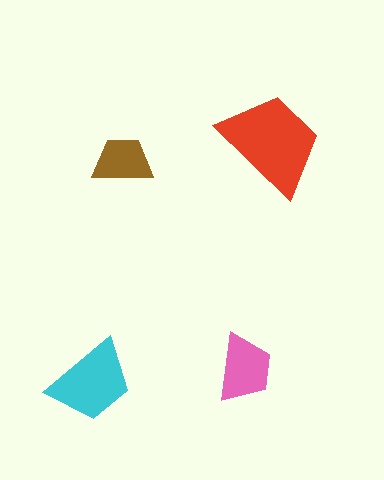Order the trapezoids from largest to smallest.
the red one, the cyan one, the pink one, the brown one.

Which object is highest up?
The red trapezoid is topmost.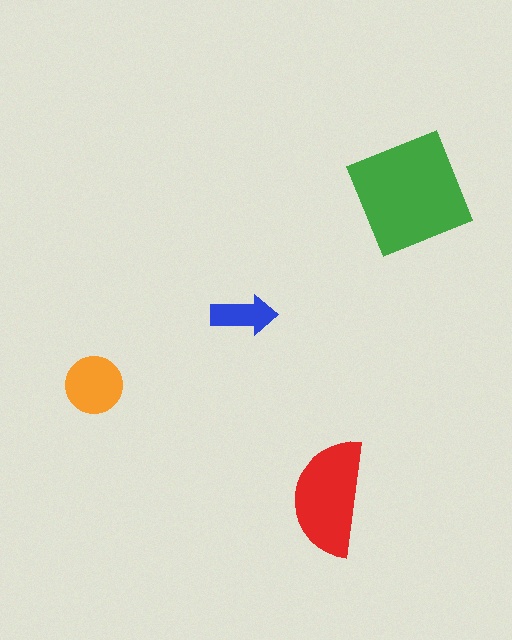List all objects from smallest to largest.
The blue arrow, the orange circle, the red semicircle, the green square.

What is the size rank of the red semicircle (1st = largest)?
2nd.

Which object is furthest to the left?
The orange circle is leftmost.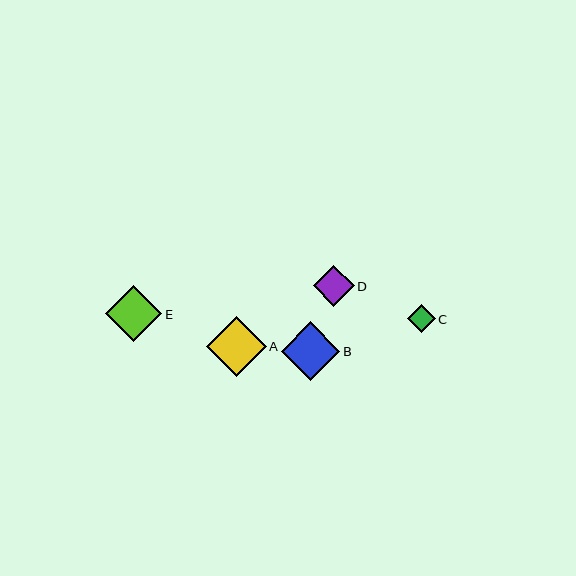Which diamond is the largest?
Diamond A is the largest with a size of approximately 60 pixels.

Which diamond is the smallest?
Diamond C is the smallest with a size of approximately 28 pixels.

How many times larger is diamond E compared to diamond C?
Diamond E is approximately 2.0 times the size of diamond C.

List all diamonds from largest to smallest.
From largest to smallest: A, B, E, D, C.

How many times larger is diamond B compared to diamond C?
Diamond B is approximately 2.1 times the size of diamond C.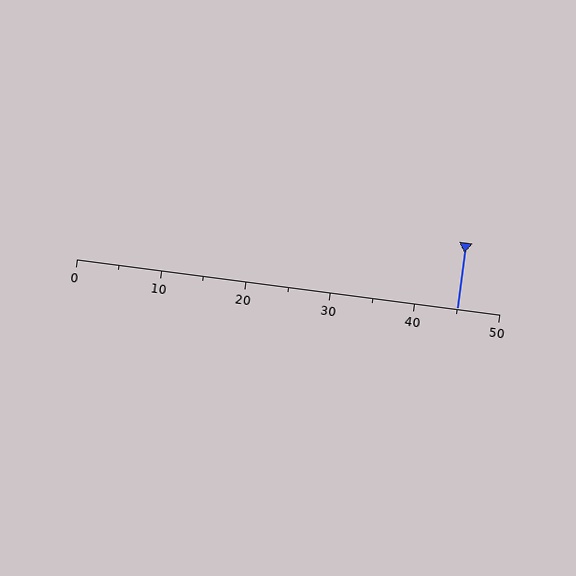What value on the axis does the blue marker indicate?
The marker indicates approximately 45.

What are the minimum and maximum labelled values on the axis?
The axis runs from 0 to 50.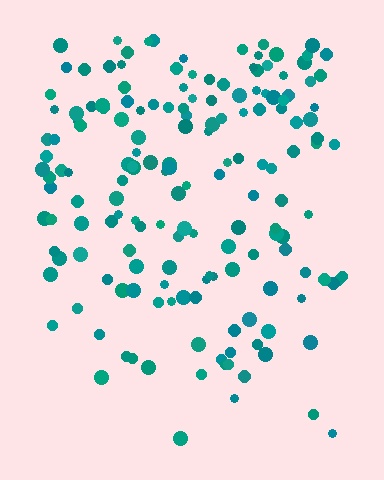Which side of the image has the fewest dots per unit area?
The bottom.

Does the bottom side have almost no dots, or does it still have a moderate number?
Still a moderate number, just noticeably fewer than the top.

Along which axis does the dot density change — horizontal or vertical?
Vertical.